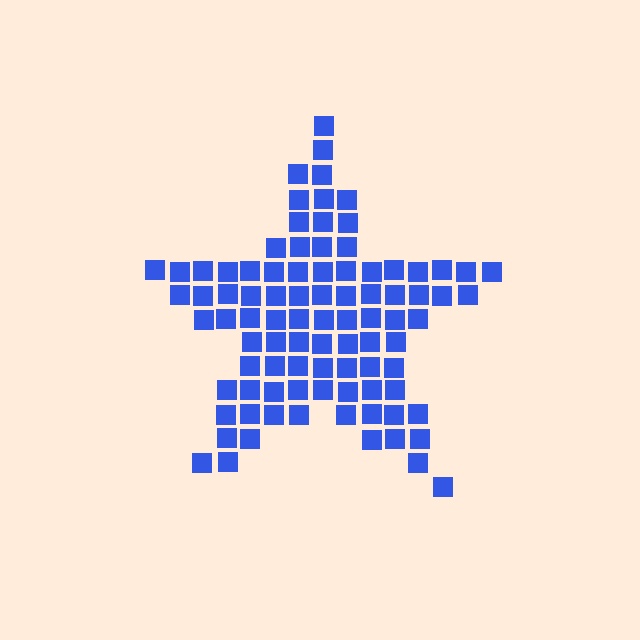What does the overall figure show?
The overall figure shows a star.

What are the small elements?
The small elements are squares.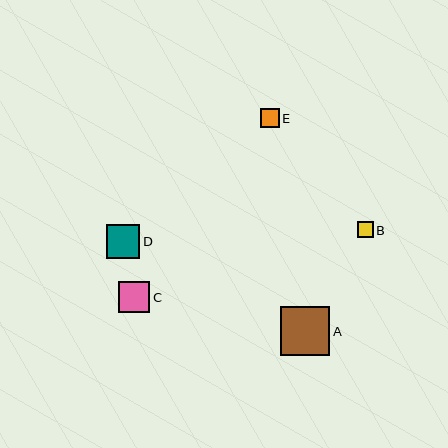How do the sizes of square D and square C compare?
Square D and square C are approximately the same size.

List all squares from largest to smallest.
From largest to smallest: A, D, C, E, B.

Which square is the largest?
Square A is the largest with a size of approximately 49 pixels.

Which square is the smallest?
Square B is the smallest with a size of approximately 16 pixels.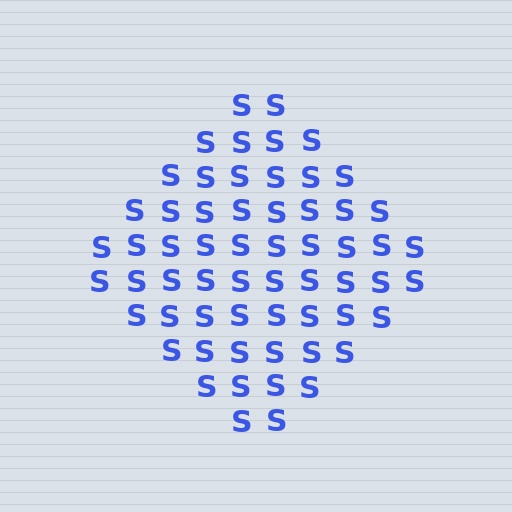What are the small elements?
The small elements are letter S's.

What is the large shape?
The large shape is a diamond.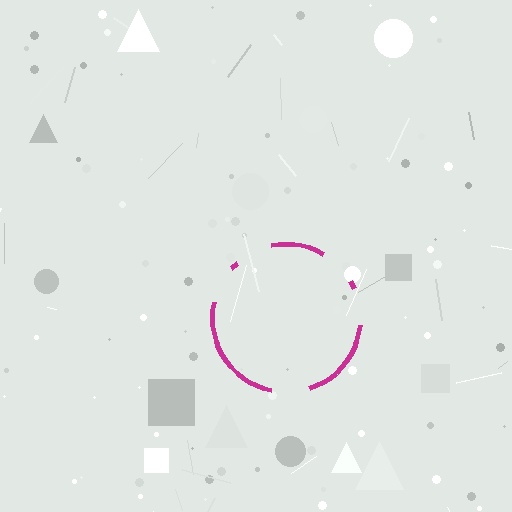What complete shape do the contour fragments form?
The contour fragments form a circle.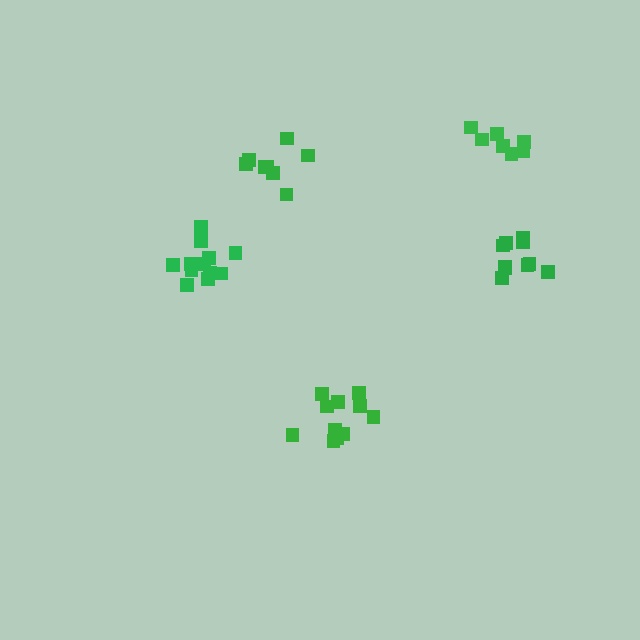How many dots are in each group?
Group 1: 11 dots, Group 2: 10 dots, Group 3: 12 dots, Group 4: 8 dots, Group 5: 7 dots (48 total).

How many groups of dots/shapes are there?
There are 5 groups.